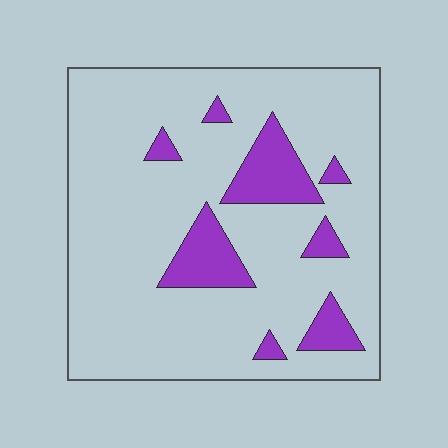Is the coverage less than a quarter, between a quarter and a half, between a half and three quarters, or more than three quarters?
Less than a quarter.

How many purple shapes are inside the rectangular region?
8.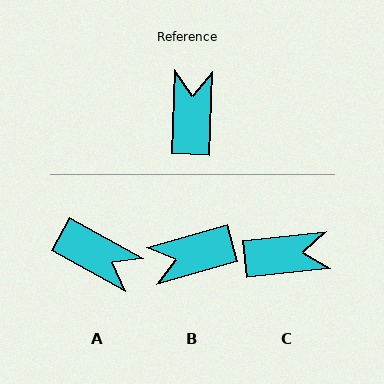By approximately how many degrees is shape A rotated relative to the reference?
Approximately 117 degrees clockwise.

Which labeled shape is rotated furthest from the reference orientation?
A, about 117 degrees away.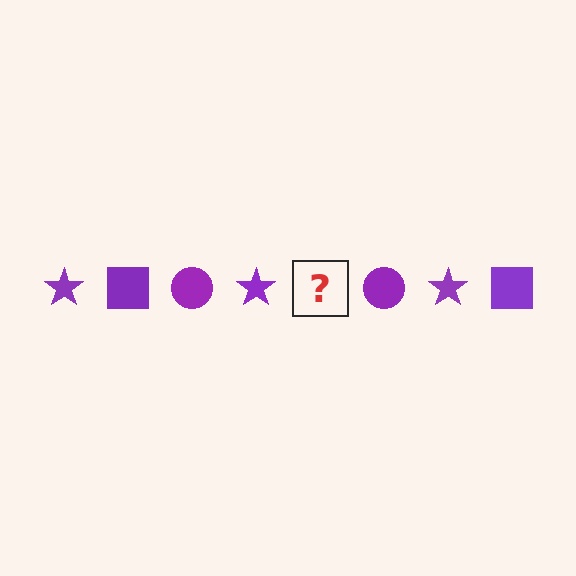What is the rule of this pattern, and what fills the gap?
The rule is that the pattern cycles through star, square, circle shapes in purple. The gap should be filled with a purple square.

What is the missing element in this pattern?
The missing element is a purple square.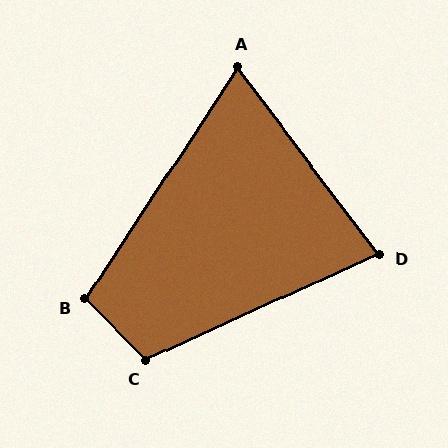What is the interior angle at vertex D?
Approximately 78 degrees (acute).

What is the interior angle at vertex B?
Approximately 102 degrees (obtuse).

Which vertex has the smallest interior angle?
A, at approximately 70 degrees.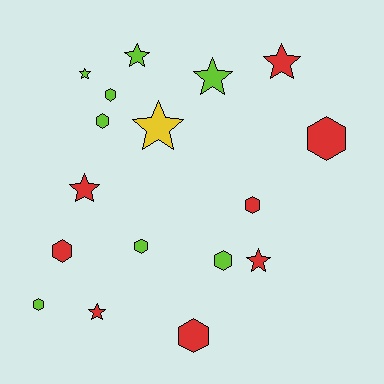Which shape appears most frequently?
Hexagon, with 9 objects.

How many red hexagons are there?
There are 4 red hexagons.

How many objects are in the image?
There are 17 objects.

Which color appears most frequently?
Red, with 8 objects.